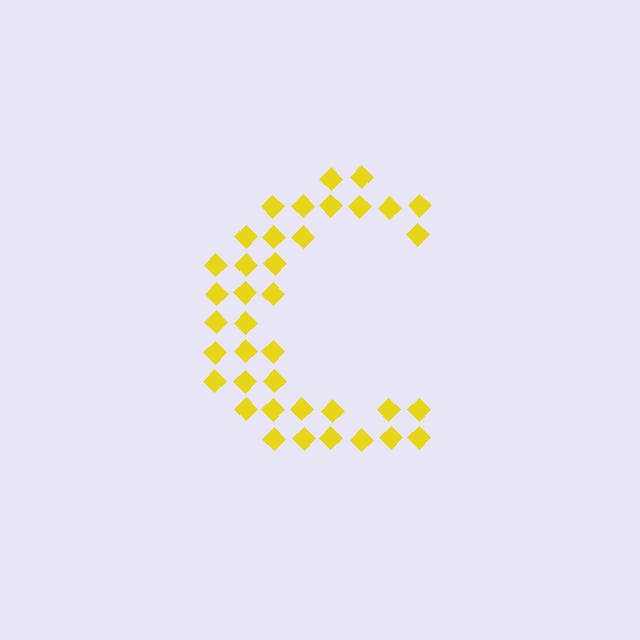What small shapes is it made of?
It is made of small diamonds.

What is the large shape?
The large shape is the letter C.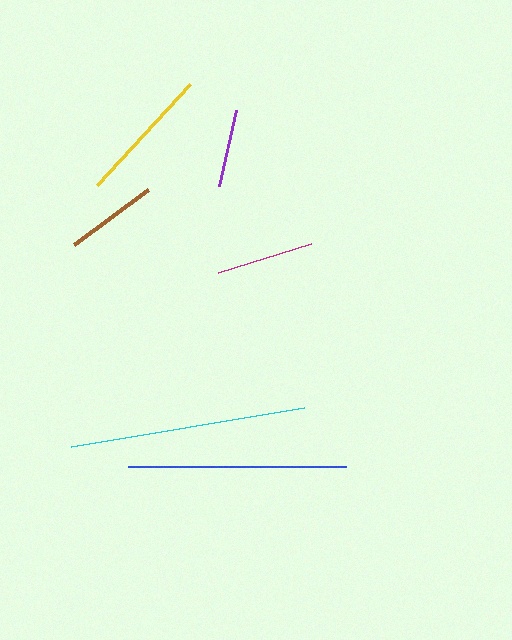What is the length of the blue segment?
The blue segment is approximately 217 pixels long.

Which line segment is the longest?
The cyan line is the longest at approximately 237 pixels.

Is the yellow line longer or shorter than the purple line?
The yellow line is longer than the purple line.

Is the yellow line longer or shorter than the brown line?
The yellow line is longer than the brown line.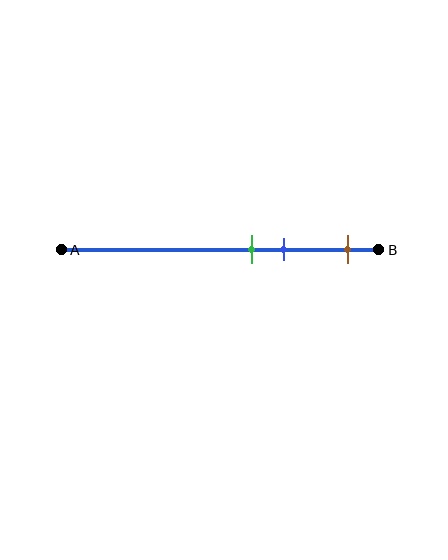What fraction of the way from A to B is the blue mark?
The blue mark is approximately 70% (0.7) of the way from A to B.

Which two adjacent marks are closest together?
The green and blue marks are the closest adjacent pair.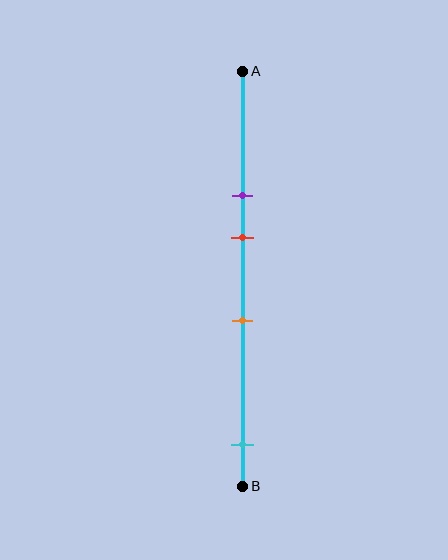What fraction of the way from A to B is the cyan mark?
The cyan mark is approximately 90% (0.9) of the way from A to B.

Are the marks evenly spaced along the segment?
No, the marks are not evenly spaced.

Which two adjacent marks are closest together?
The purple and red marks are the closest adjacent pair.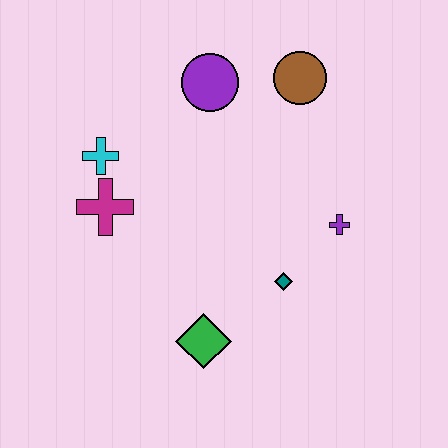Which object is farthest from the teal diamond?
The cyan cross is farthest from the teal diamond.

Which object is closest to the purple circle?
The brown circle is closest to the purple circle.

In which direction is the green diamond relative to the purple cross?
The green diamond is to the left of the purple cross.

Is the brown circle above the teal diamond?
Yes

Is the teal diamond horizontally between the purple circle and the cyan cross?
No